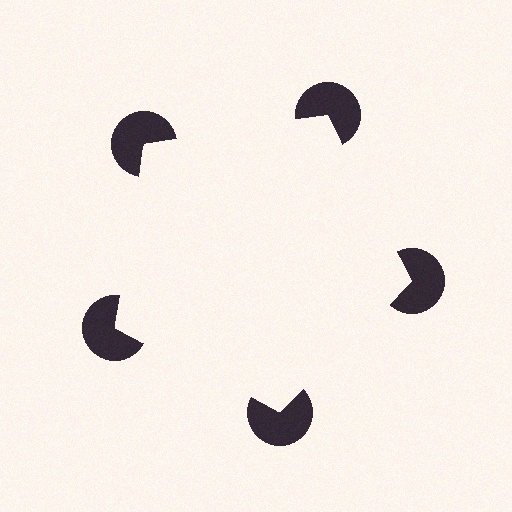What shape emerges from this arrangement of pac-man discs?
An illusory pentagon — its edges are inferred from the aligned wedge cuts in the pac-man discs, not physically drawn.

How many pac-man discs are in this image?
There are 5 — one at each vertex of the illusory pentagon.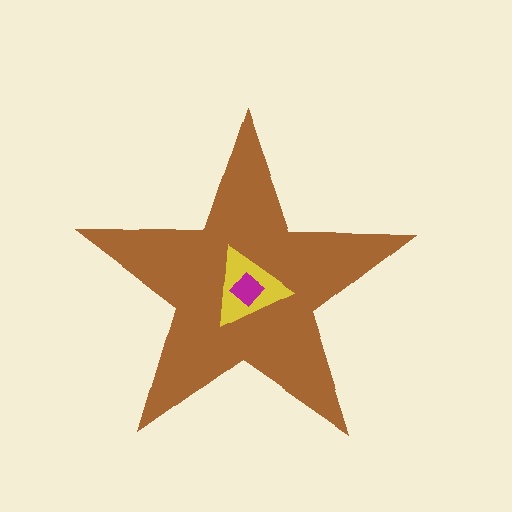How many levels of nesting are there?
3.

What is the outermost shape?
The brown star.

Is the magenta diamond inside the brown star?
Yes.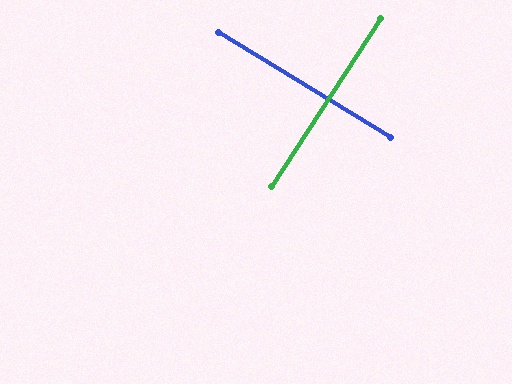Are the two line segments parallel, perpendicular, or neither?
Perpendicular — they meet at approximately 88°.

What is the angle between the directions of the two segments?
Approximately 88 degrees.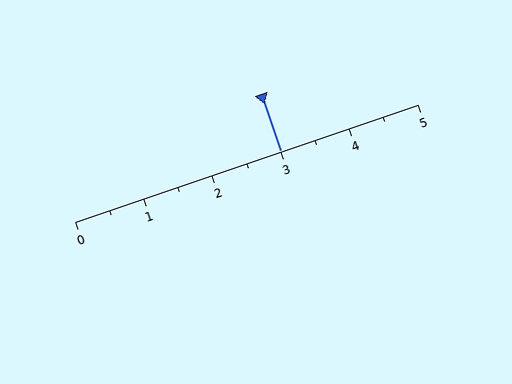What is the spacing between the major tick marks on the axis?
The major ticks are spaced 1 apart.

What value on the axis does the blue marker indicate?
The marker indicates approximately 3.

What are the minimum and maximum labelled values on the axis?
The axis runs from 0 to 5.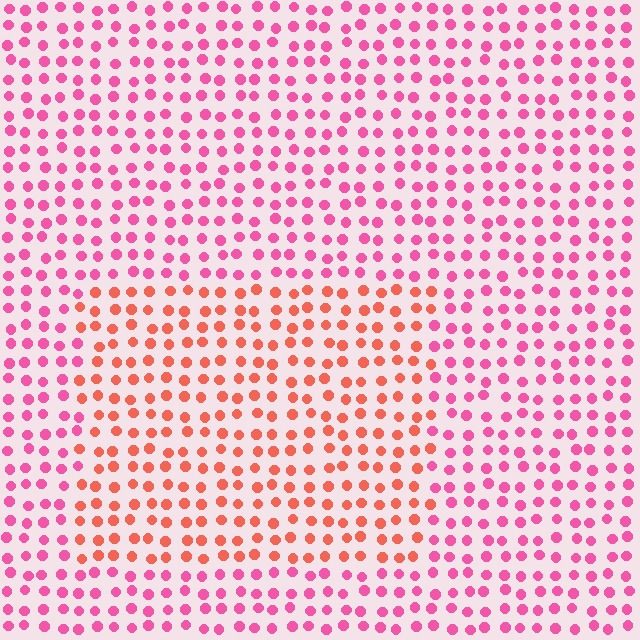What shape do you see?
I see a rectangle.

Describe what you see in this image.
The image is filled with small pink elements in a uniform arrangement. A rectangle-shaped region is visible where the elements are tinted to a slightly different hue, forming a subtle color boundary.